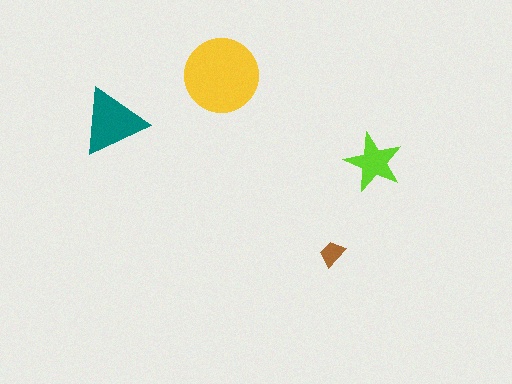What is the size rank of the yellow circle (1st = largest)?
1st.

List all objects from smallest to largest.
The brown trapezoid, the lime star, the teal triangle, the yellow circle.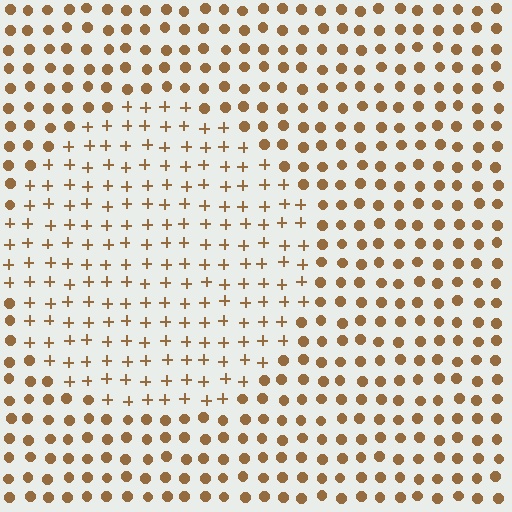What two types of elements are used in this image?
The image uses plus signs inside the circle region and circles outside it.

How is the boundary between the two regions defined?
The boundary is defined by a change in element shape: plus signs inside vs. circles outside. All elements share the same color and spacing.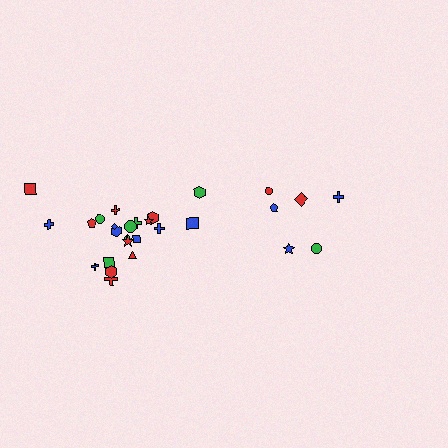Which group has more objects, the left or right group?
The left group.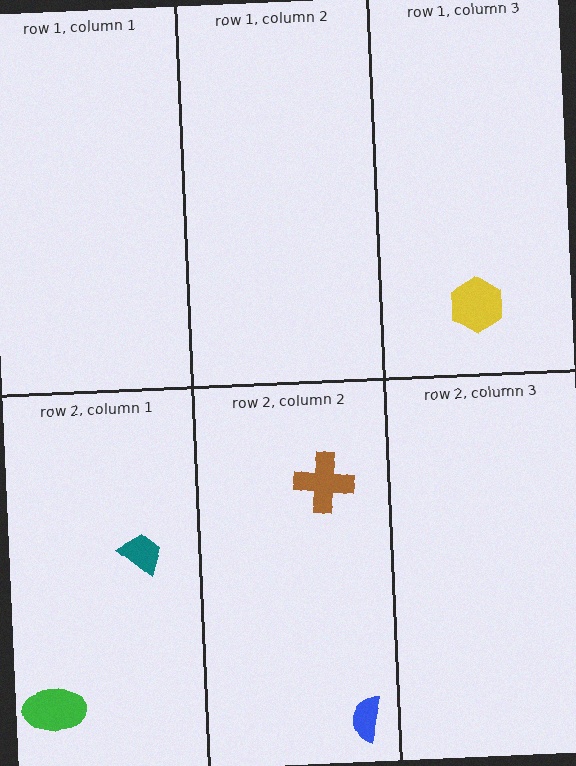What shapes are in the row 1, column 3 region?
The yellow hexagon.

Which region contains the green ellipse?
The row 2, column 1 region.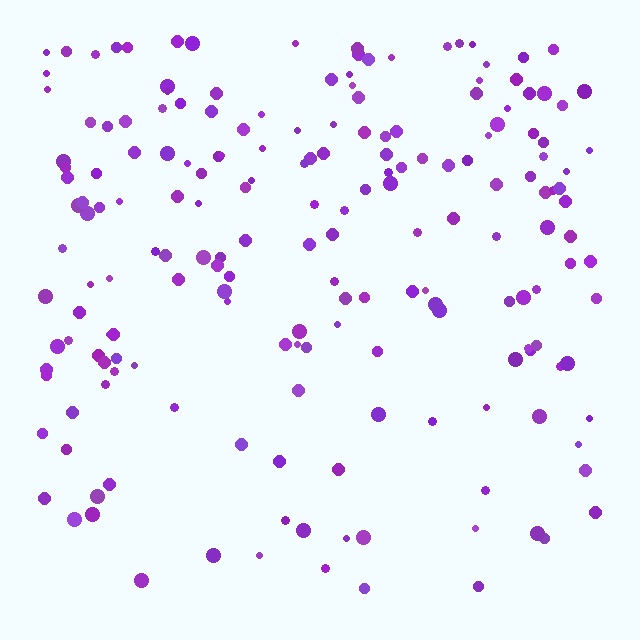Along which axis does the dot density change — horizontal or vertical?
Vertical.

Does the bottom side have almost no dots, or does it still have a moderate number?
Still a moderate number, just noticeably fewer than the top.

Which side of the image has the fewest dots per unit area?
The bottom.